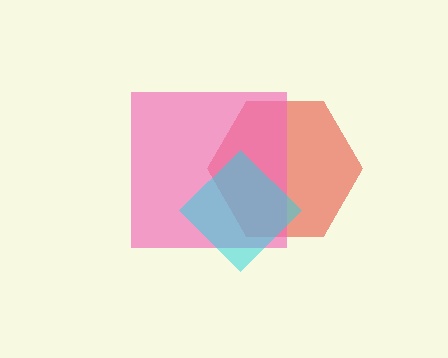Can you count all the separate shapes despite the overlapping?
Yes, there are 3 separate shapes.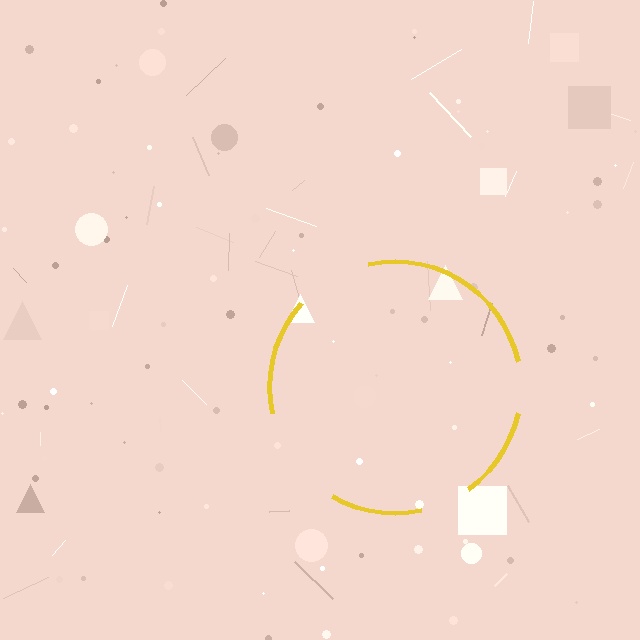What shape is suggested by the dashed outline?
The dashed outline suggests a circle.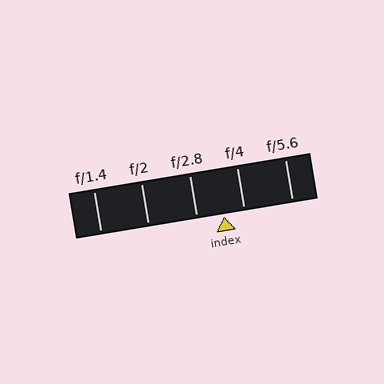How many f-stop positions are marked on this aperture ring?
There are 5 f-stop positions marked.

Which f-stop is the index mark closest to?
The index mark is closest to f/4.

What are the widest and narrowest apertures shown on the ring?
The widest aperture shown is f/1.4 and the narrowest is f/5.6.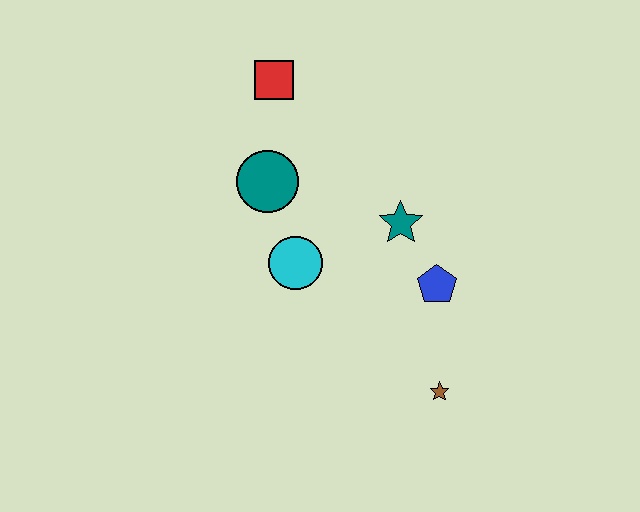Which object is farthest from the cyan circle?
The brown star is farthest from the cyan circle.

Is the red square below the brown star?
No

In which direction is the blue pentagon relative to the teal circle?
The blue pentagon is to the right of the teal circle.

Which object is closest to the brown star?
The blue pentagon is closest to the brown star.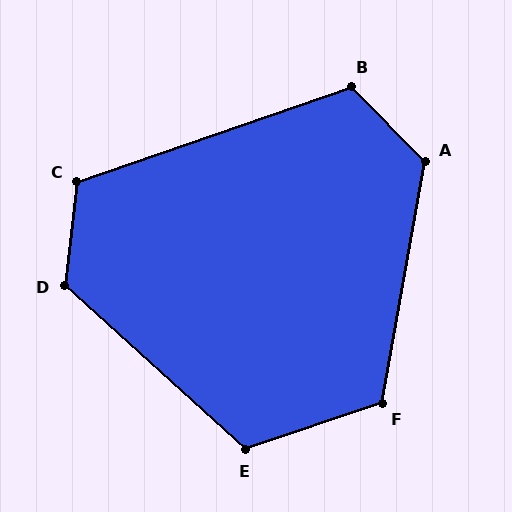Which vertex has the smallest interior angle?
B, at approximately 116 degrees.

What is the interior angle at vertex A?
Approximately 125 degrees (obtuse).